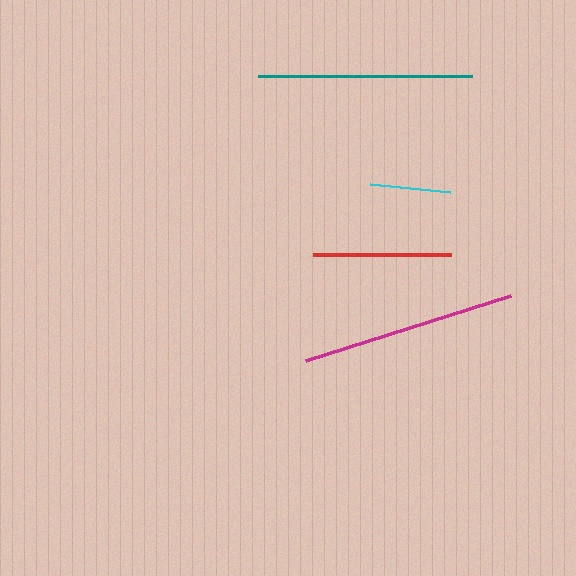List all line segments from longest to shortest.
From longest to shortest: magenta, teal, red, cyan.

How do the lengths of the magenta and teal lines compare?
The magenta and teal lines are approximately the same length.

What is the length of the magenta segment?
The magenta segment is approximately 215 pixels long.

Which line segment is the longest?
The magenta line is the longest at approximately 215 pixels.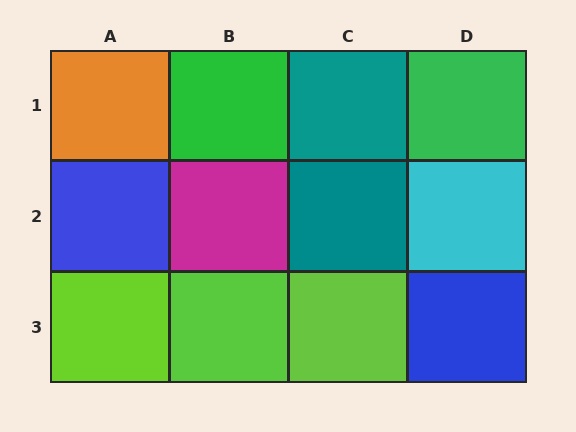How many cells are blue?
2 cells are blue.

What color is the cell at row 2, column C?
Teal.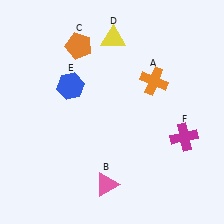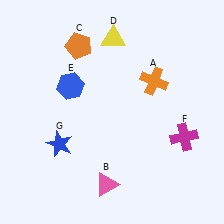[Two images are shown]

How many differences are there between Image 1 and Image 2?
There is 1 difference between the two images.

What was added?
A blue star (G) was added in Image 2.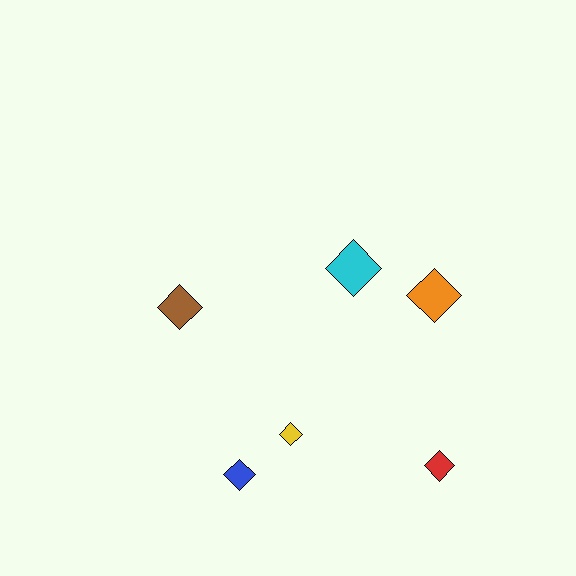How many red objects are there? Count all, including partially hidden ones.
There is 1 red object.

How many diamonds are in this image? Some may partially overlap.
There are 6 diamonds.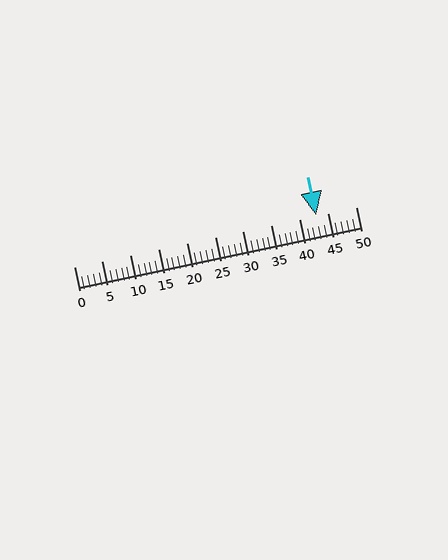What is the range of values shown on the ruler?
The ruler shows values from 0 to 50.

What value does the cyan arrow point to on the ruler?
The cyan arrow points to approximately 43.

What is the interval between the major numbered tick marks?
The major tick marks are spaced 5 units apart.